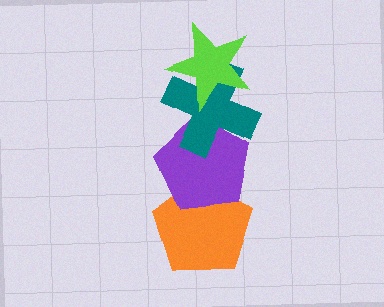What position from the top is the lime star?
The lime star is 1st from the top.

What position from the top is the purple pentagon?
The purple pentagon is 3rd from the top.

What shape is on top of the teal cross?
The lime star is on top of the teal cross.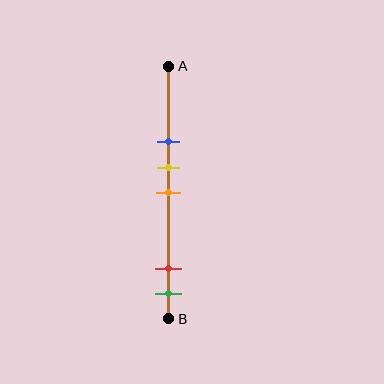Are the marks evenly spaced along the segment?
No, the marks are not evenly spaced.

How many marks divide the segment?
There are 5 marks dividing the segment.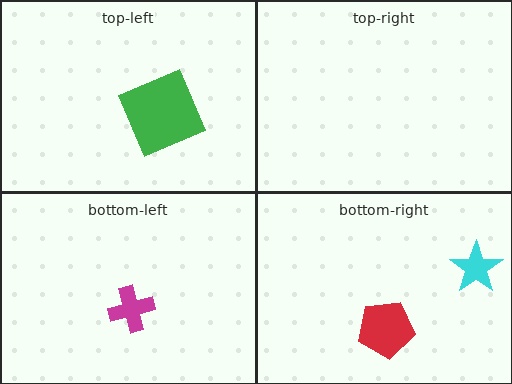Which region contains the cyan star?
The bottom-right region.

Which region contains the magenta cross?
The bottom-left region.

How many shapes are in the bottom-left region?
1.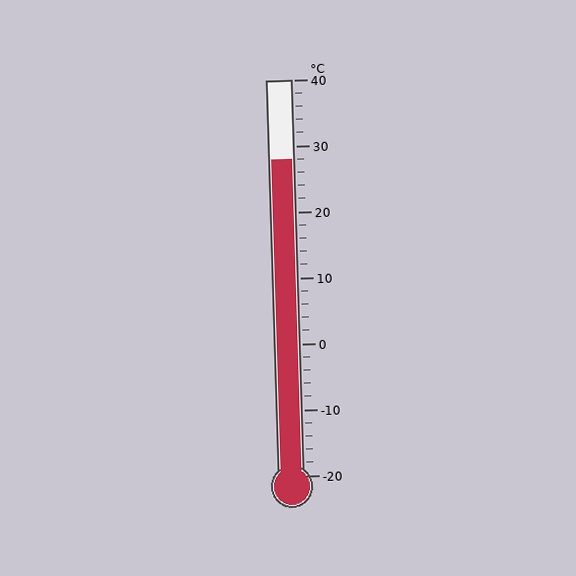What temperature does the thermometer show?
The thermometer shows approximately 28°C.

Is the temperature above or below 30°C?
The temperature is below 30°C.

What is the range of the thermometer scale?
The thermometer scale ranges from -20°C to 40°C.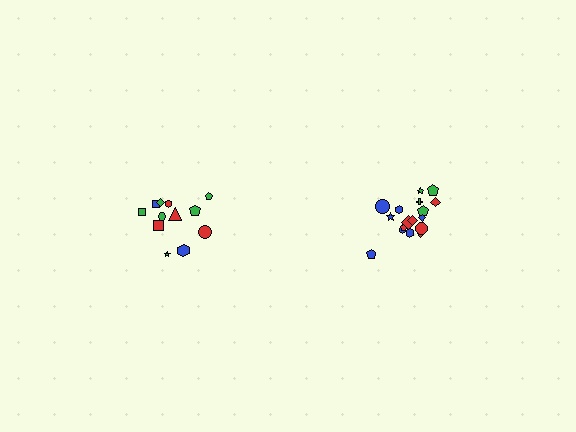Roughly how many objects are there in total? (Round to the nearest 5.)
Roughly 30 objects in total.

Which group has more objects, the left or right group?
The right group.